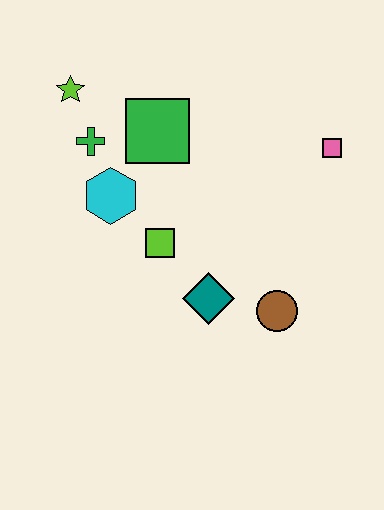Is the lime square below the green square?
Yes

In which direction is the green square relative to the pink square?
The green square is to the left of the pink square.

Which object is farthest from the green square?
The brown circle is farthest from the green square.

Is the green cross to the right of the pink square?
No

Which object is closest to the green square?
The green cross is closest to the green square.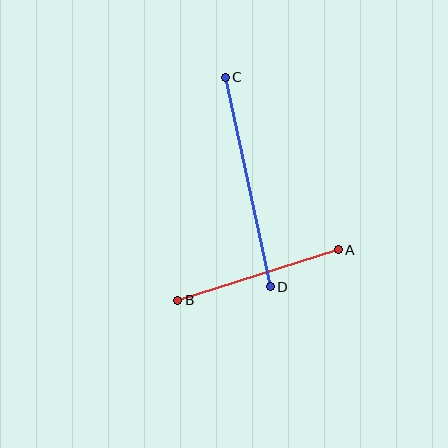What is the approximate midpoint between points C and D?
The midpoint is at approximately (248, 182) pixels.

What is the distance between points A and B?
The distance is approximately 168 pixels.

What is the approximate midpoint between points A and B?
The midpoint is at approximately (258, 275) pixels.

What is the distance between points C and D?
The distance is approximately 214 pixels.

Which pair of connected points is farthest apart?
Points C and D are farthest apart.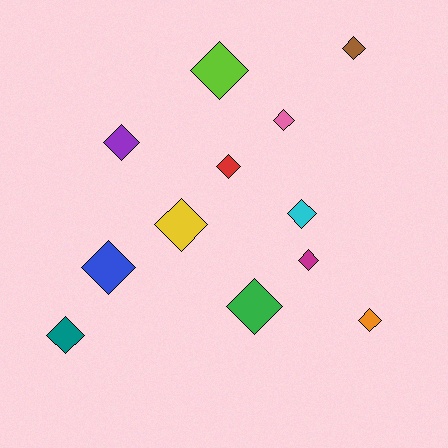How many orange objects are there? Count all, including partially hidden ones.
There is 1 orange object.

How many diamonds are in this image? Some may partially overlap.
There are 12 diamonds.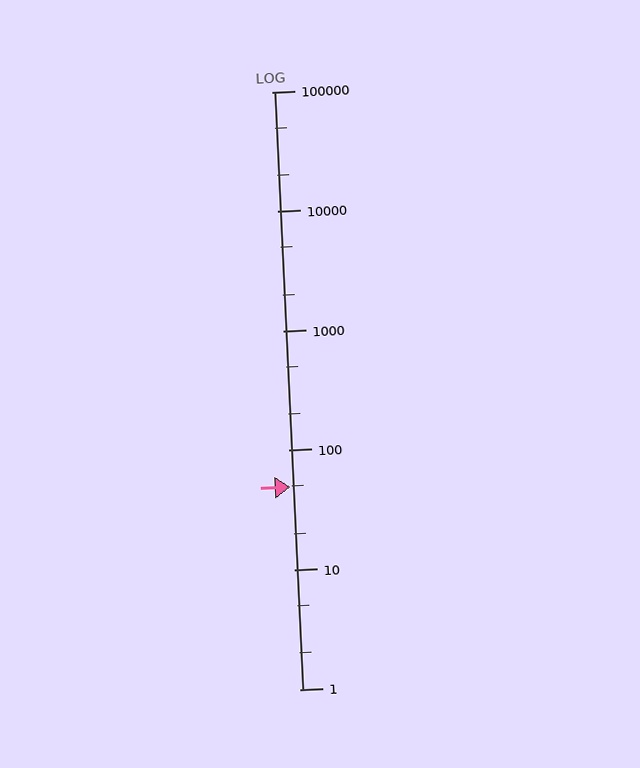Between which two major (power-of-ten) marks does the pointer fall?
The pointer is between 10 and 100.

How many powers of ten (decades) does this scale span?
The scale spans 5 decades, from 1 to 100000.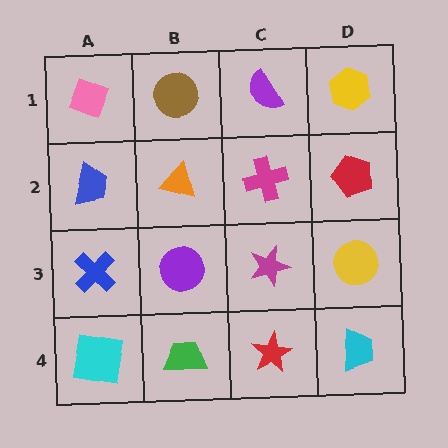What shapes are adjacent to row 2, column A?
A pink diamond (row 1, column A), a blue cross (row 3, column A), an orange triangle (row 2, column B).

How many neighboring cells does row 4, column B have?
3.